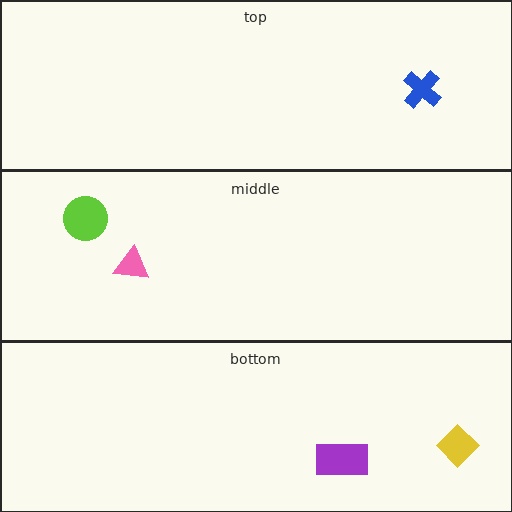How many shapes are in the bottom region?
2.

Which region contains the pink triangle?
The middle region.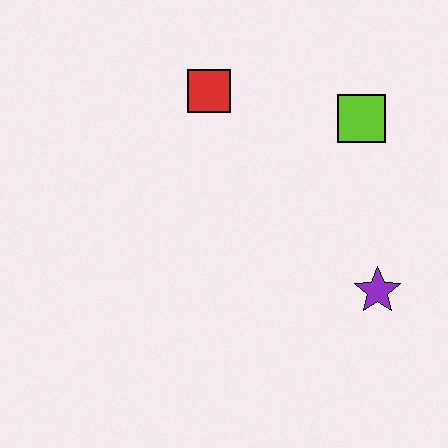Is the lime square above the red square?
No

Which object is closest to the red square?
The lime square is closest to the red square.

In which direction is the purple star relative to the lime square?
The purple star is below the lime square.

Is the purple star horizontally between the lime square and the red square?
No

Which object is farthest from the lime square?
The purple star is farthest from the lime square.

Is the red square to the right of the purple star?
No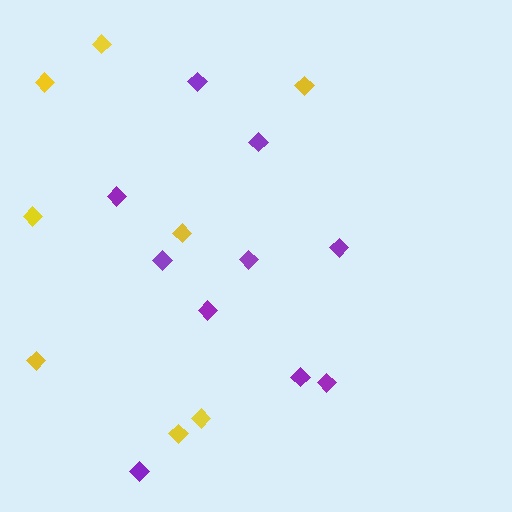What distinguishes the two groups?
There are 2 groups: one group of purple diamonds (10) and one group of yellow diamonds (8).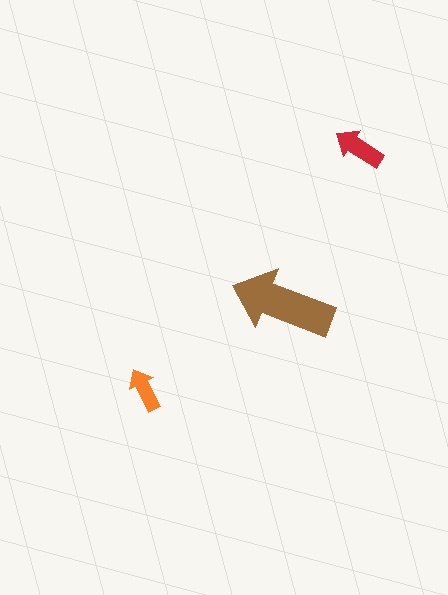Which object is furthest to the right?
The red arrow is rightmost.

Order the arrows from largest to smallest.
the brown one, the red one, the orange one.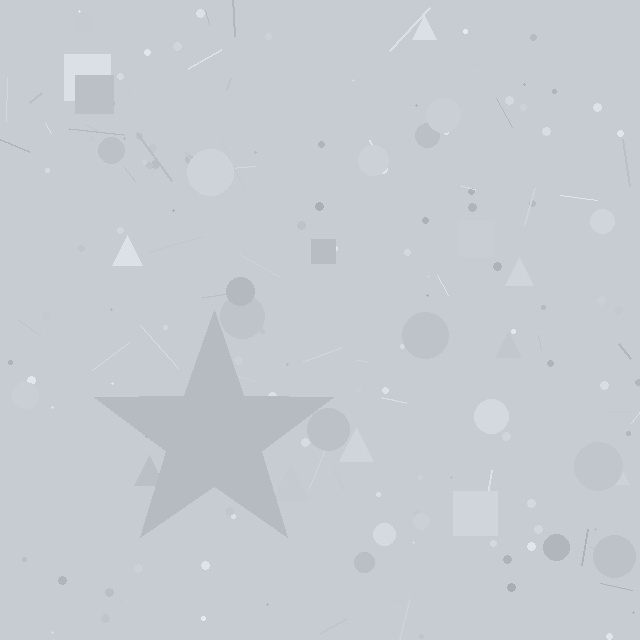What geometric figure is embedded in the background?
A star is embedded in the background.